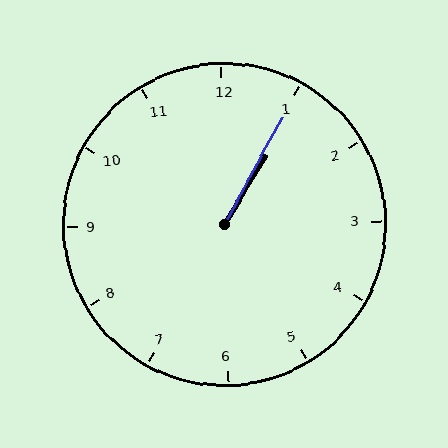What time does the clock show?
1:05.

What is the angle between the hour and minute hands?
Approximately 2 degrees.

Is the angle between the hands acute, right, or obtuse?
It is acute.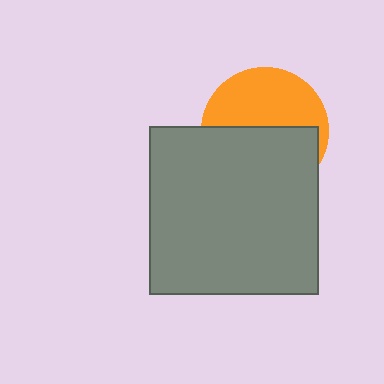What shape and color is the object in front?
The object in front is a gray square.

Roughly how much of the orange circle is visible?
About half of it is visible (roughly 47%).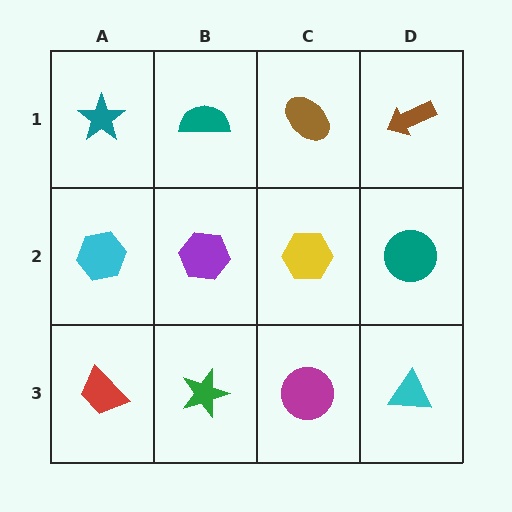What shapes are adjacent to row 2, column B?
A teal semicircle (row 1, column B), a green star (row 3, column B), a cyan hexagon (row 2, column A), a yellow hexagon (row 2, column C).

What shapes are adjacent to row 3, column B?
A purple hexagon (row 2, column B), a red trapezoid (row 3, column A), a magenta circle (row 3, column C).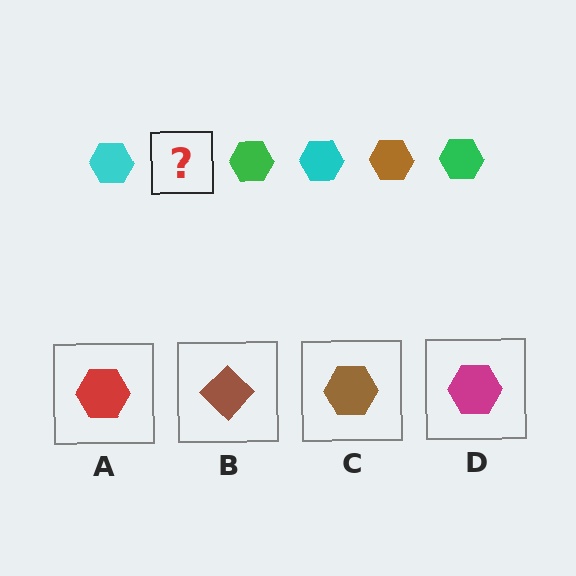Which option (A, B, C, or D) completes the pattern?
C.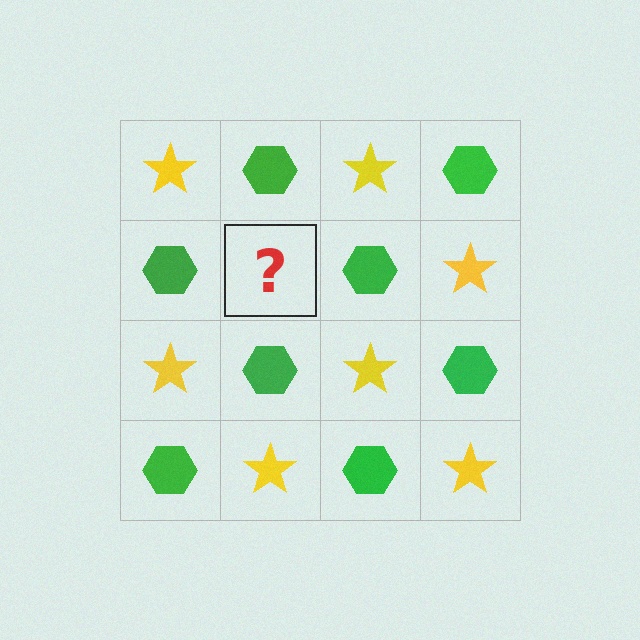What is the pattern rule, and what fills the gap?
The rule is that it alternates yellow star and green hexagon in a checkerboard pattern. The gap should be filled with a yellow star.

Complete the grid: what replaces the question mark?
The question mark should be replaced with a yellow star.